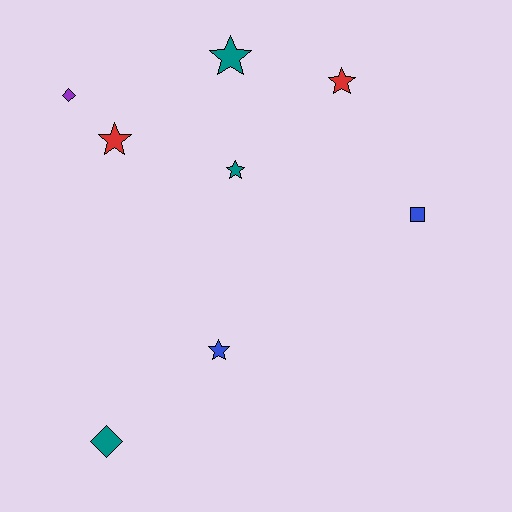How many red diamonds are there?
There are no red diamonds.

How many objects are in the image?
There are 8 objects.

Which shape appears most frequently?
Star, with 5 objects.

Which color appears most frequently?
Teal, with 3 objects.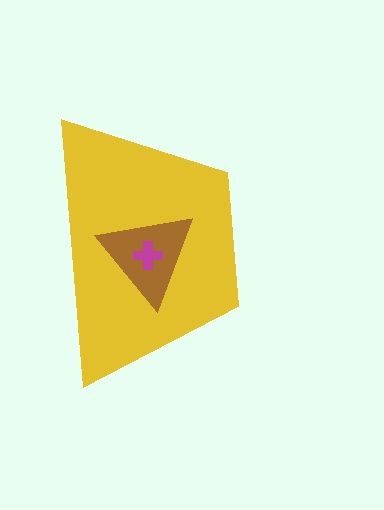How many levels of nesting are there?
3.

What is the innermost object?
The magenta cross.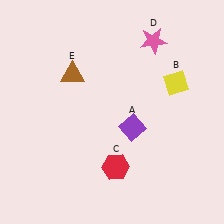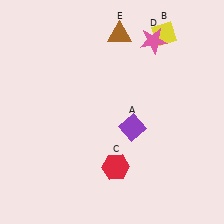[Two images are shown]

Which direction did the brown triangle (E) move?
The brown triangle (E) moved right.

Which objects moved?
The objects that moved are: the yellow diamond (B), the brown triangle (E).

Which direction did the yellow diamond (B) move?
The yellow diamond (B) moved up.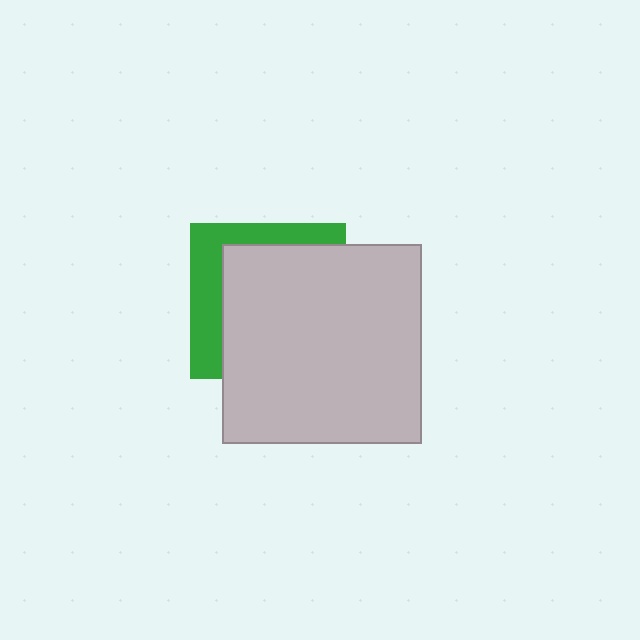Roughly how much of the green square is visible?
A small part of it is visible (roughly 31%).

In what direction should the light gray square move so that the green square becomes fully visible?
The light gray square should move toward the lower-right. That is the shortest direction to clear the overlap and leave the green square fully visible.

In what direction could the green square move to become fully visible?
The green square could move toward the upper-left. That would shift it out from behind the light gray square entirely.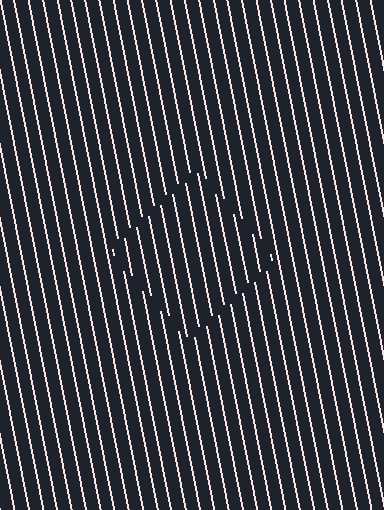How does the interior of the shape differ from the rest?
The interior of the shape contains the same grating, shifted by half a period — the contour is defined by the phase discontinuity where line-ends from the inner and outer gratings abut.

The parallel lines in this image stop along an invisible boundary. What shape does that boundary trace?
An illusory square. The interior of the shape contains the same grating, shifted by half a period — the contour is defined by the phase discontinuity where line-ends from the inner and outer gratings abut.